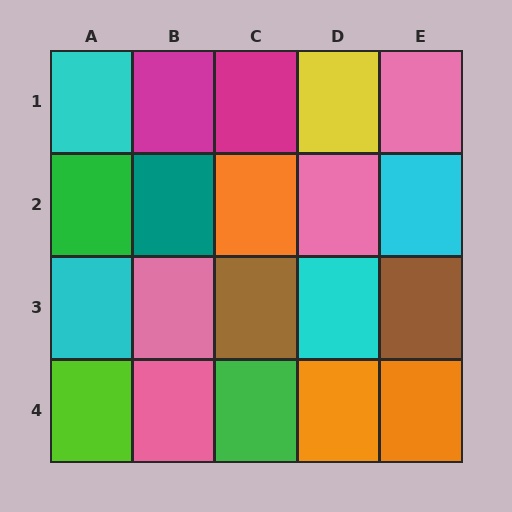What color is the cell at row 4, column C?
Green.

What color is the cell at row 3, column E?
Brown.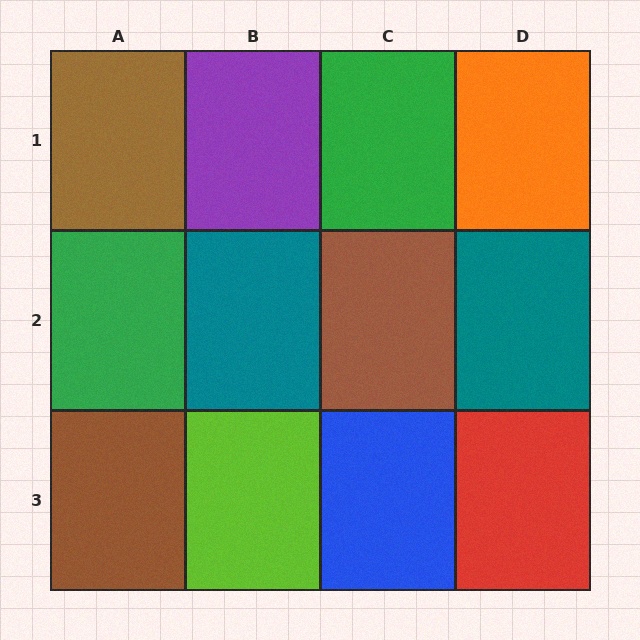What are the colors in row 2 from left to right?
Green, teal, brown, teal.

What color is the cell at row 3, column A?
Brown.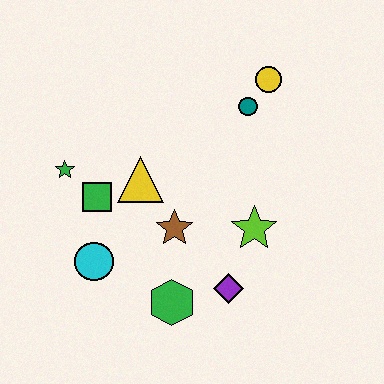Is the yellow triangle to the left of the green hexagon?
Yes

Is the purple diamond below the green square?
Yes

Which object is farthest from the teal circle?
The cyan circle is farthest from the teal circle.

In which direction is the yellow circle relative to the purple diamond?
The yellow circle is above the purple diamond.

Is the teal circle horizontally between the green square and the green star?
No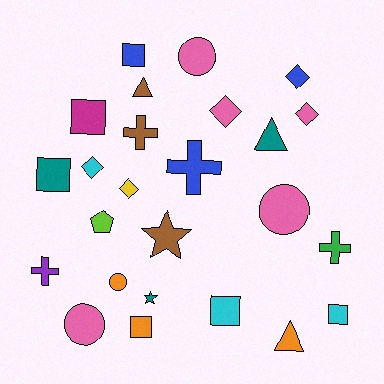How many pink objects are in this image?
There are 5 pink objects.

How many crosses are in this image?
There are 4 crosses.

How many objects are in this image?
There are 25 objects.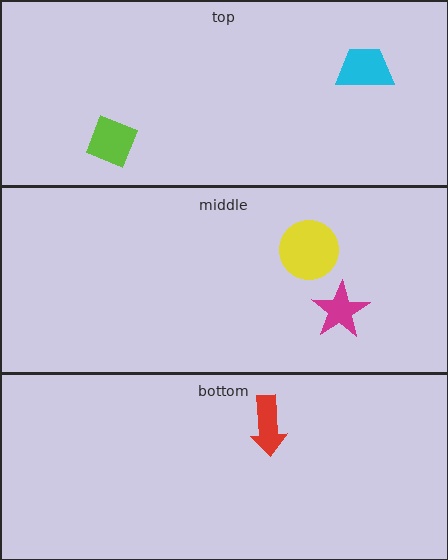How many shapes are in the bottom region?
1.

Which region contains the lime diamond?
The top region.